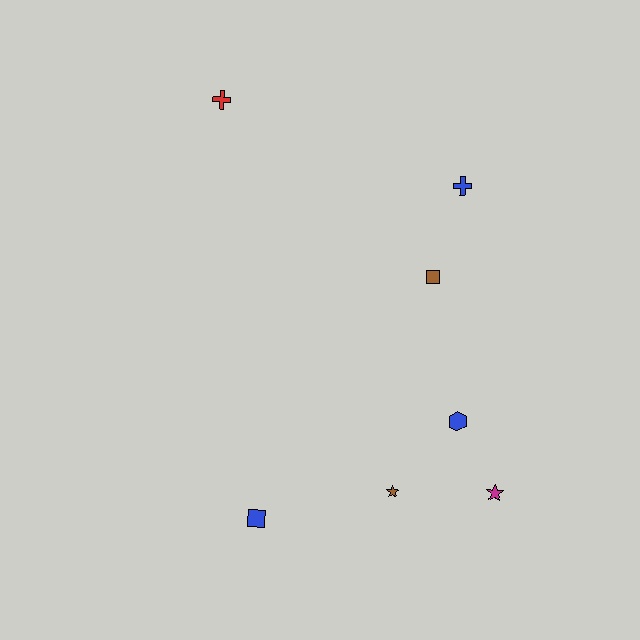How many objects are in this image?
There are 7 objects.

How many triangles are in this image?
There are no triangles.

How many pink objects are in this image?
There are no pink objects.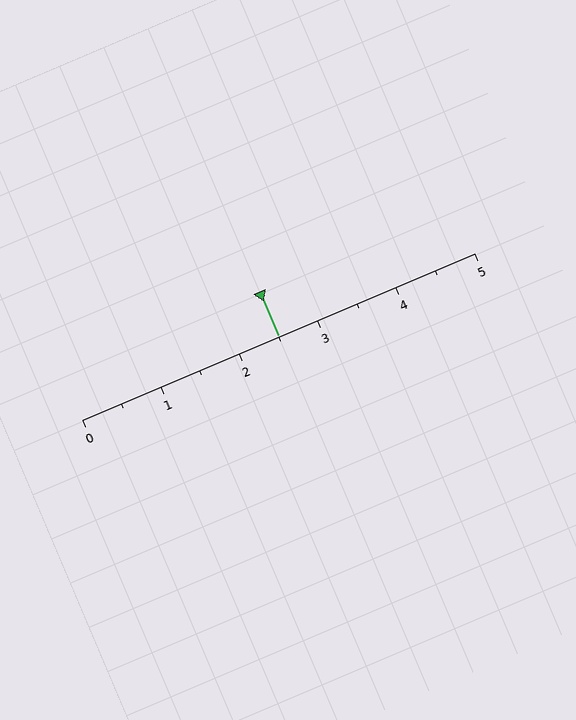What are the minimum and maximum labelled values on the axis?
The axis runs from 0 to 5.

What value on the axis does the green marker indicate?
The marker indicates approximately 2.5.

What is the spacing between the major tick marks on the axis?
The major ticks are spaced 1 apart.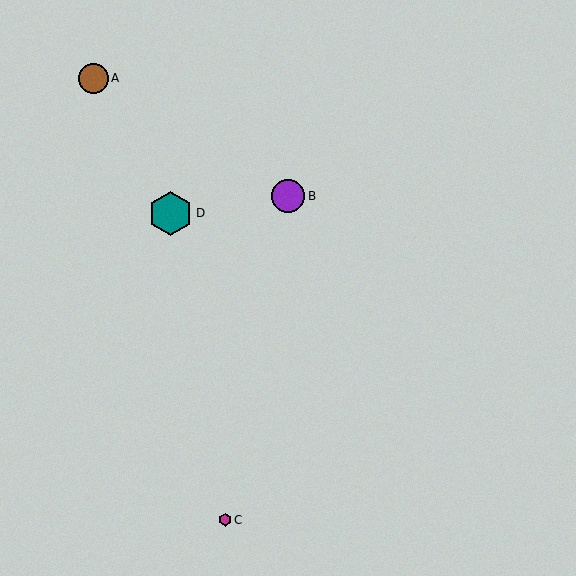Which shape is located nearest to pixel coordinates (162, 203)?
The teal hexagon (labeled D) at (170, 213) is nearest to that location.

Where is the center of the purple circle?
The center of the purple circle is at (288, 196).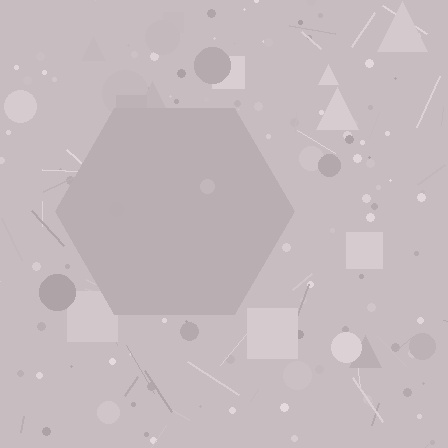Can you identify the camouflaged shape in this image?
The camouflaged shape is a hexagon.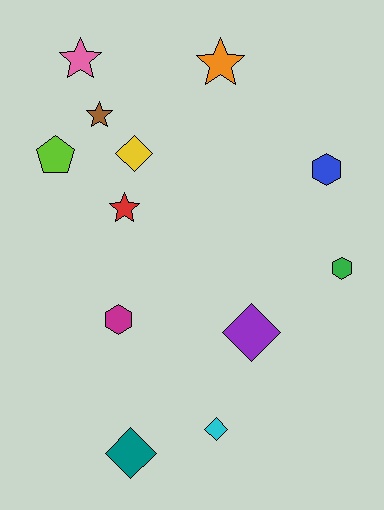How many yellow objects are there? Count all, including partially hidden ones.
There is 1 yellow object.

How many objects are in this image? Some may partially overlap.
There are 12 objects.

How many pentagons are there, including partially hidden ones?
There is 1 pentagon.